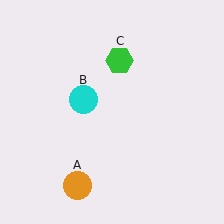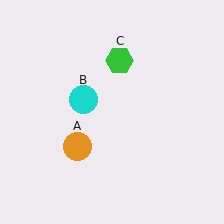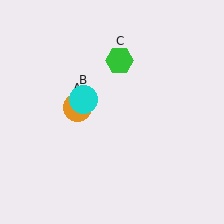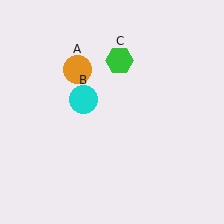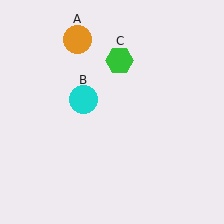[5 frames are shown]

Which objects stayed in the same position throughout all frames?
Cyan circle (object B) and green hexagon (object C) remained stationary.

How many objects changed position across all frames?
1 object changed position: orange circle (object A).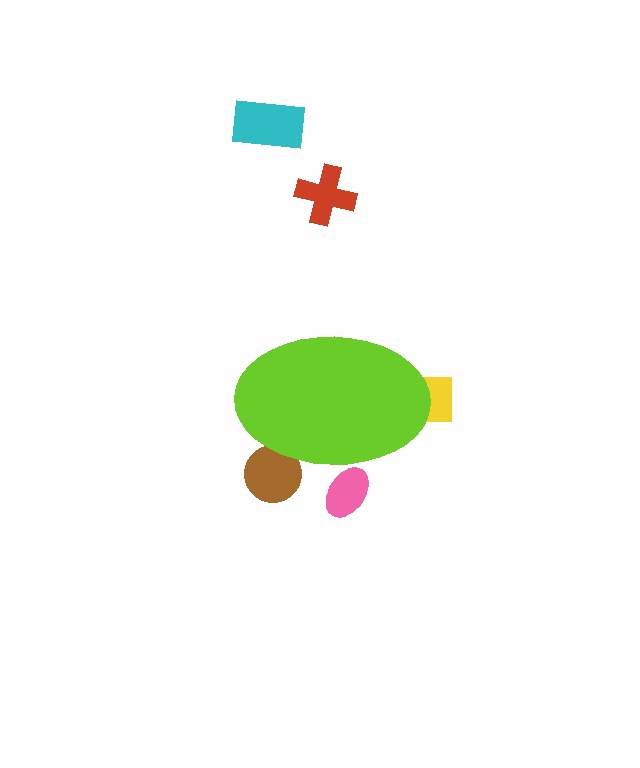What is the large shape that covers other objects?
A lime ellipse.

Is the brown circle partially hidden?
Yes, the brown circle is partially hidden behind the lime ellipse.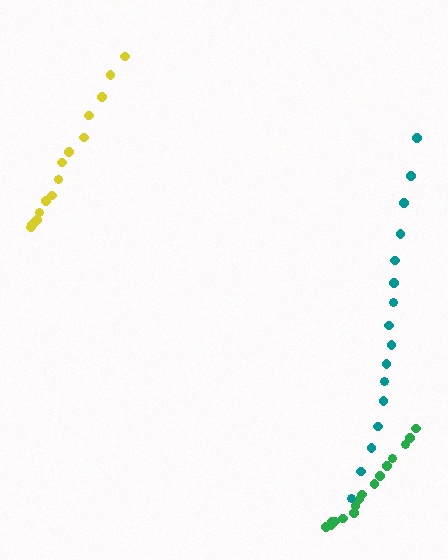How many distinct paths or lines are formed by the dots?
There are 3 distinct paths.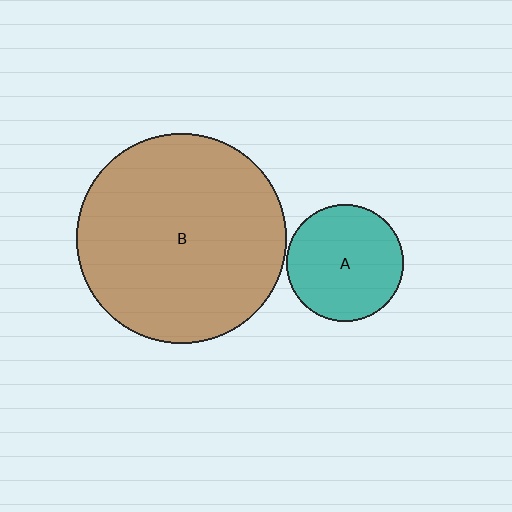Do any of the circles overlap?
No, none of the circles overlap.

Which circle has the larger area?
Circle B (brown).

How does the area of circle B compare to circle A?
Approximately 3.2 times.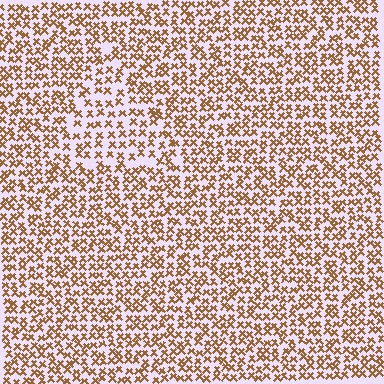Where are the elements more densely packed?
The elements are more densely packed outside the triangle boundary.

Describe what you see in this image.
The image contains small brown elements arranged at two different densities. A triangle-shaped region is visible where the elements are less densely packed than the surrounding area.